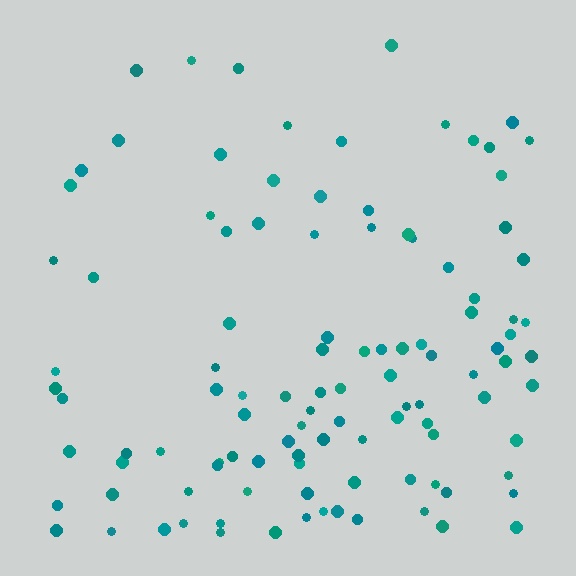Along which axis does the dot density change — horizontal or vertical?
Vertical.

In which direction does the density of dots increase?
From top to bottom, with the bottom side densest.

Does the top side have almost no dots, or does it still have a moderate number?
Still a moderate number, just noticeably fewer than the bottom.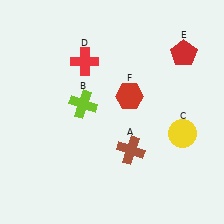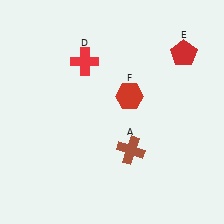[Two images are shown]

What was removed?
The yellow circle (C), the lime cross (B) were removed in Image 2.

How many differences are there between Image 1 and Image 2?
There are 2 differences between the two images.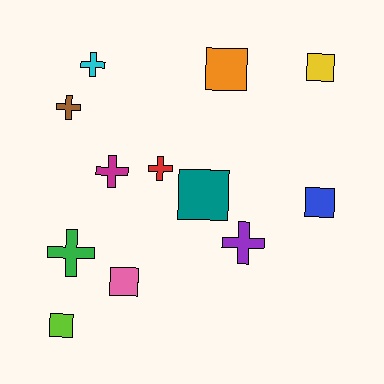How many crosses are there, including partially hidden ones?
There are 6 crosses.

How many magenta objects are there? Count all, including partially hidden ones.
There is 1 magenta object.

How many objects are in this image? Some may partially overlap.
There are 12 objects.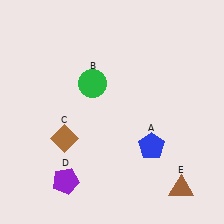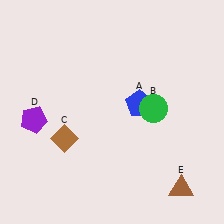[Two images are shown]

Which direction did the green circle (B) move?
The green circle (B) moved right.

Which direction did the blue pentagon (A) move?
The blue pentagon (A) moved up.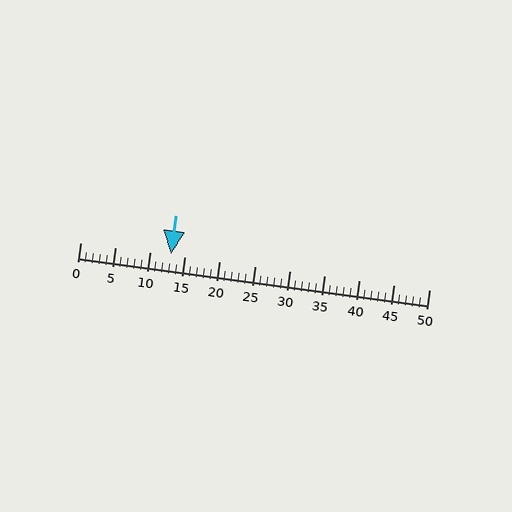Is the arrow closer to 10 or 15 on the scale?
The arrow is closer to 15.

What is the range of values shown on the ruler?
The ruler shows values from 0 to 50.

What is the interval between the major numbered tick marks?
The major tick marks are spaced 5 units apart.